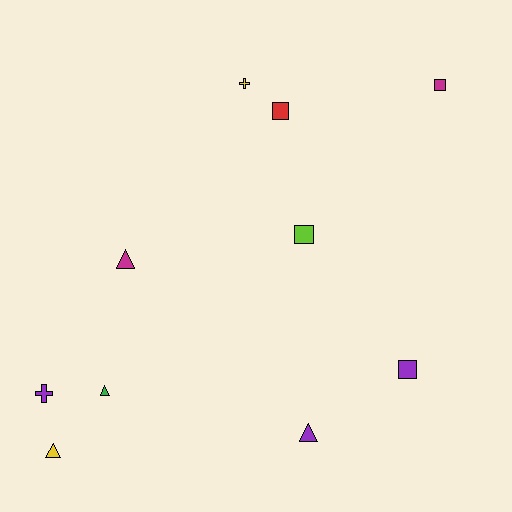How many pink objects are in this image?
There are no pink objects.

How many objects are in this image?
There are 10 objects.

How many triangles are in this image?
There are 4 triangles.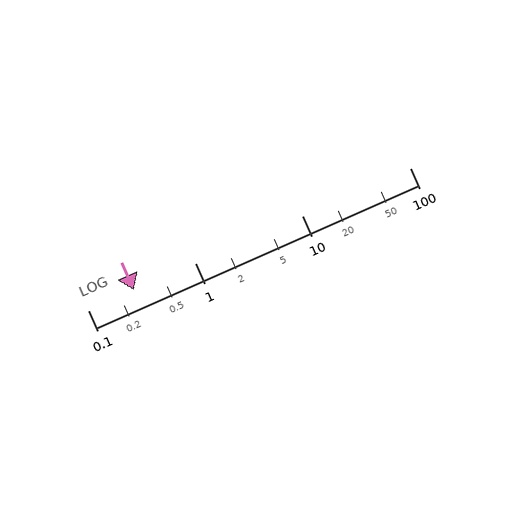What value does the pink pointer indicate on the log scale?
The pointer indicates approximately 0.27.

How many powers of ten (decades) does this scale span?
The scale spans 3 decades, from 0.1 to 100.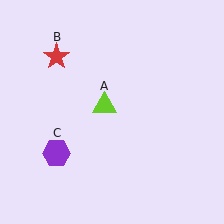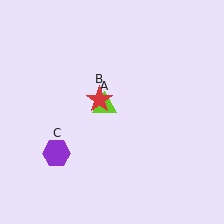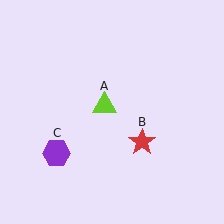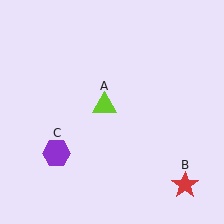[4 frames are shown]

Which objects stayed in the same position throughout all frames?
Lime triangle (object A) and purple hexagon (object C) remained stationary.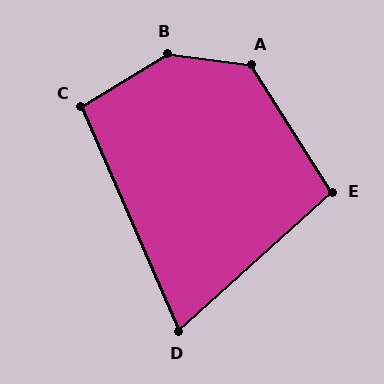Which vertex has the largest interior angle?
B, at approximately 141 degrees.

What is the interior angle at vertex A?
Approximately 130 degrees (obtuse).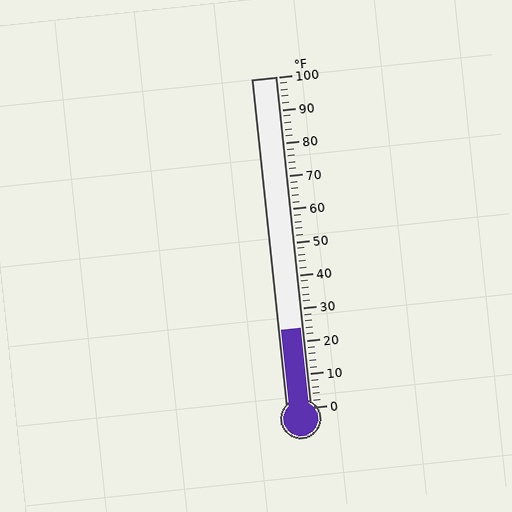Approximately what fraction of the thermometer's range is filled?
The thermometer is filled to approximately 25% of its range.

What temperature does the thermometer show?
The thermometer shows approximately 24°F.